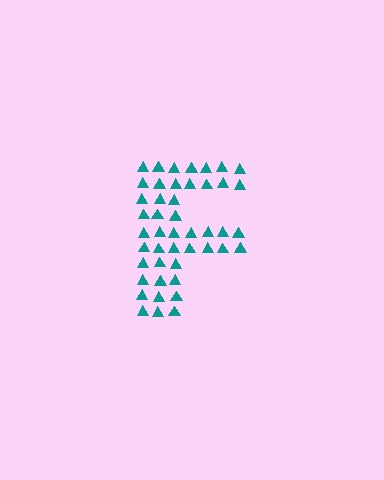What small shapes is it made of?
It is made of small triangles.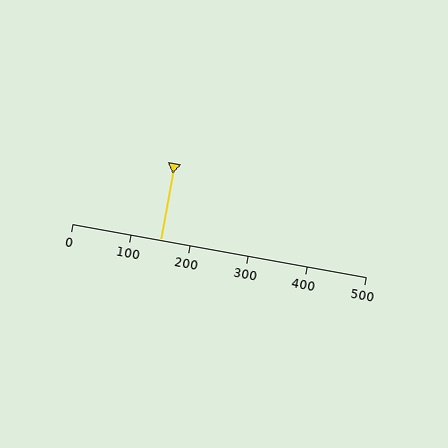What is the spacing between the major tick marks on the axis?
The major ticks are spaced 100 apart.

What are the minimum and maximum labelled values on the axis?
The axis runs from 0 to 500.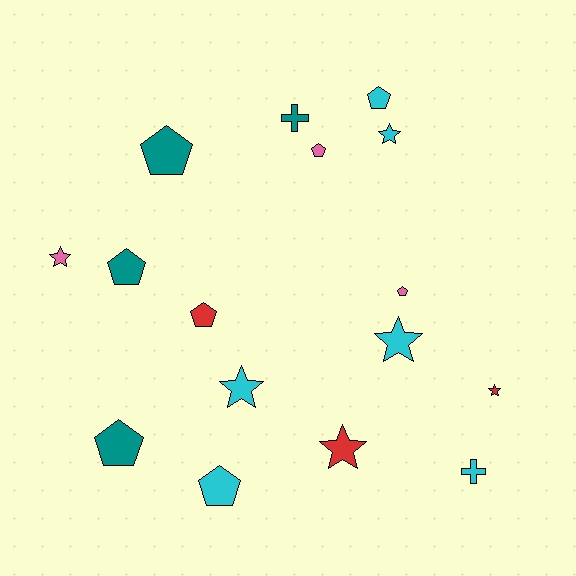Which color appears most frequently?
Cyan, with 6 objects.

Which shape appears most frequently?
Pentagon, with 8 objects.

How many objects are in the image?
There are 16 objects.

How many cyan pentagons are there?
There are 2 cyan pentagons.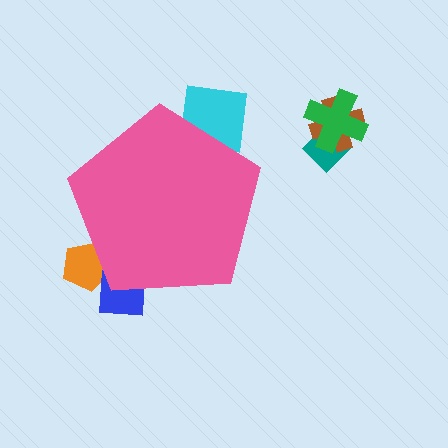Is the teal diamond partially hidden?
No, the teal diamond is fully visible.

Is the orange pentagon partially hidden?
Yes, the orange pentagon is partially hidden behind the pink pentagon.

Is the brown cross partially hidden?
No, the brown cross is fully visible.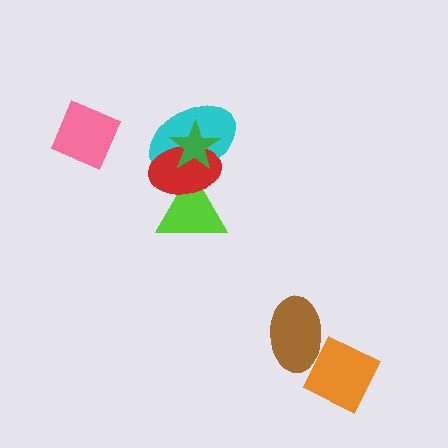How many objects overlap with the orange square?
0 objects overlap with the orange square.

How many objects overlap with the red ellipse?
3 objects overlap with the red ellipse.